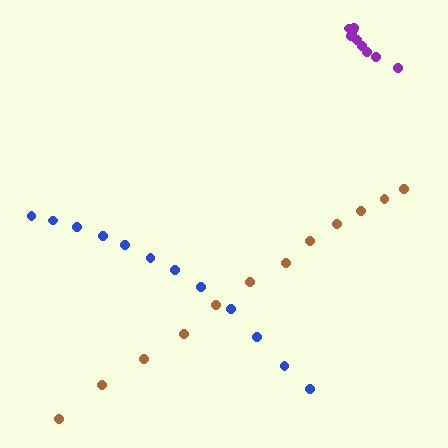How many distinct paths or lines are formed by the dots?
There are 3 distinct paths.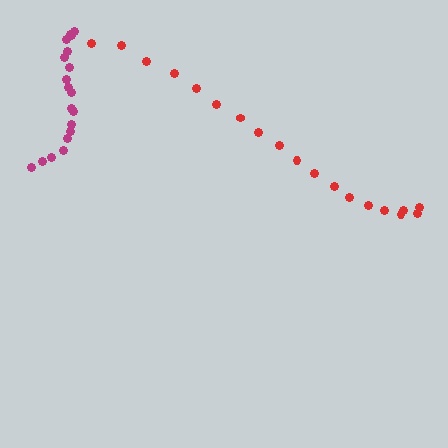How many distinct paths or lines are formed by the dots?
There are 2 distinct paths.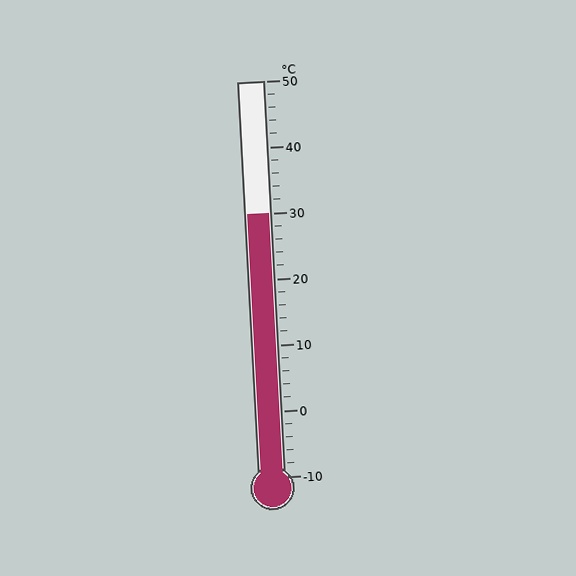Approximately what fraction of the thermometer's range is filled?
The thermometer is filled to approximately 65% of its range.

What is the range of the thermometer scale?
The thermometer scale ranges from -10°C to 50°C.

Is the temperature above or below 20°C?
The temperature is above 20°C.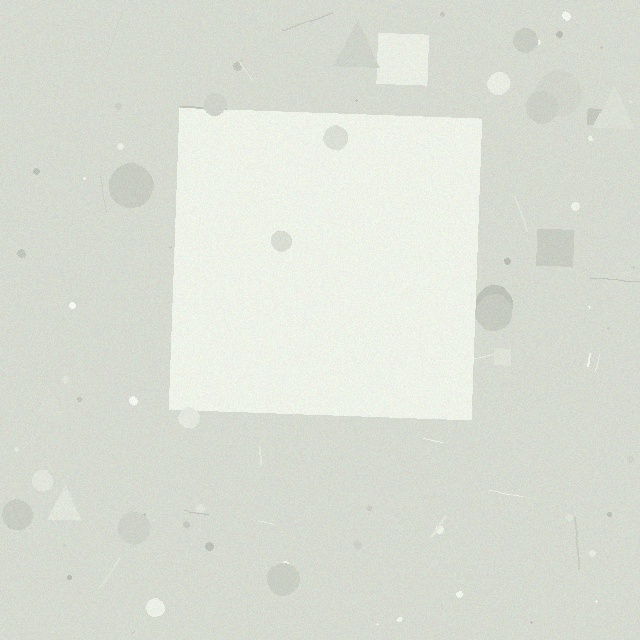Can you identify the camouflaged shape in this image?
The camouflaged shape is a square.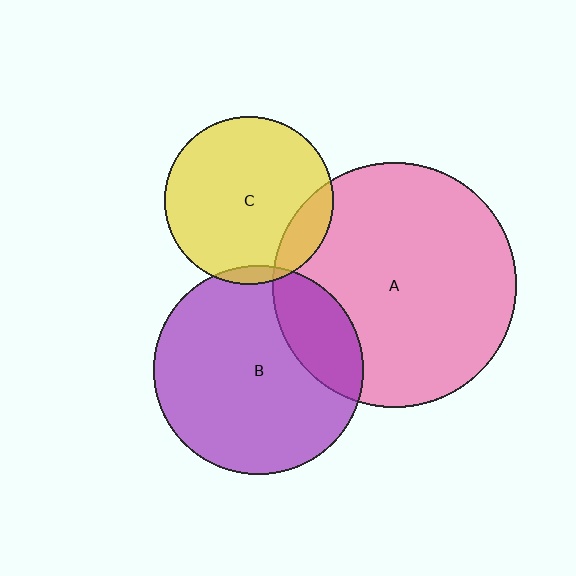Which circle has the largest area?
Circle A (pink).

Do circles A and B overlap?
Yes.